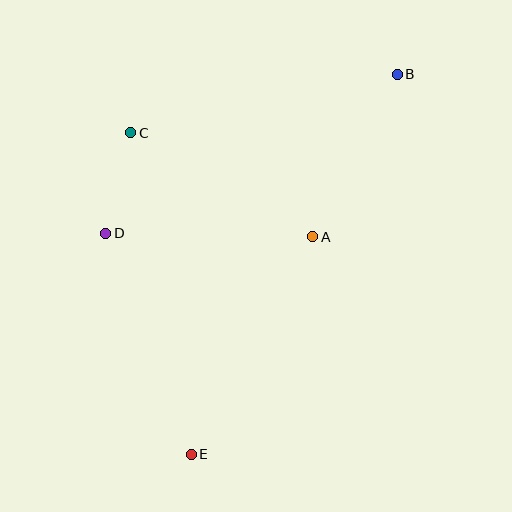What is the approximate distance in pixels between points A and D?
The distance between A and D is approximately 207 pixels.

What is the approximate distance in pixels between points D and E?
The distance between D and E is approximately 237 pixels.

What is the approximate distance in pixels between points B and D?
The distance between B and D is approximately 332 pixels.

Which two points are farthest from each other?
Points B and E are farthest from each other.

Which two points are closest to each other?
Points C and D are closest to each other.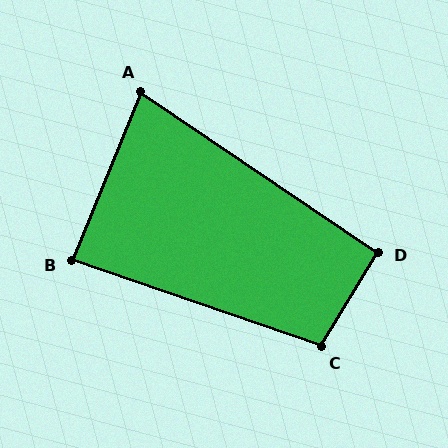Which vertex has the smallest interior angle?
A, at approximately 78 degrees.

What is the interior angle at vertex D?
Approximately 93 degrees (approximately right).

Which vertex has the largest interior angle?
C, at approximately 102 degrees.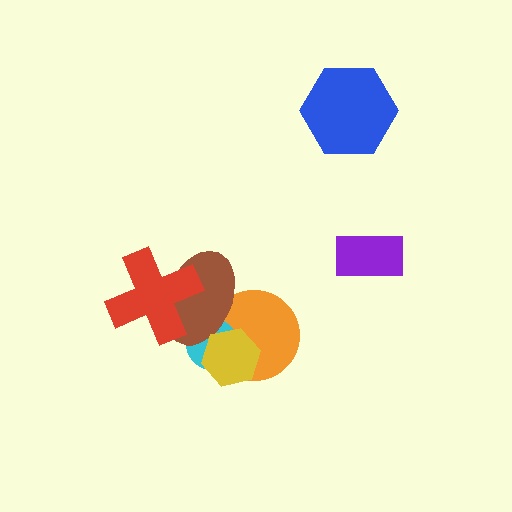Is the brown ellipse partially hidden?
Yes, it is partially covered by another shape.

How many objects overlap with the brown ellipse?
4 objects overlap with the brown ellipse.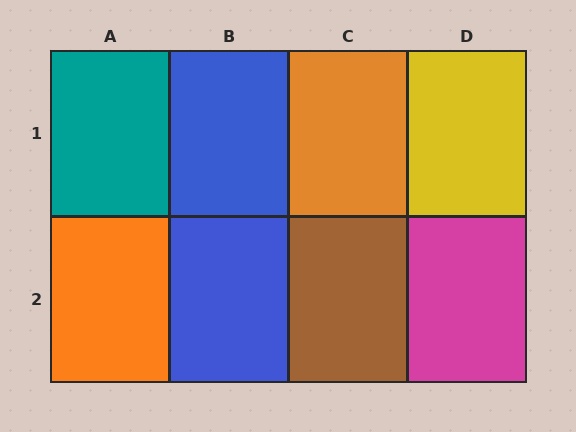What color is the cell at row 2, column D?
Magenta.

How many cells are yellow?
1 cell is yellow.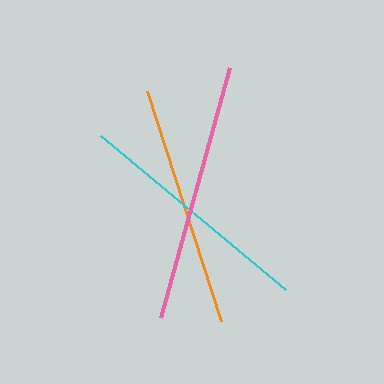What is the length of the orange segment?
The orange segment is approximately 242 pixels long.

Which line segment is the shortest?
The cyan line is the shortest at approximately 240 pixels.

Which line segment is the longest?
The pink line is the longest at approximately 259 pixels.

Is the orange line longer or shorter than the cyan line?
The orange line is longer than the cyan line.